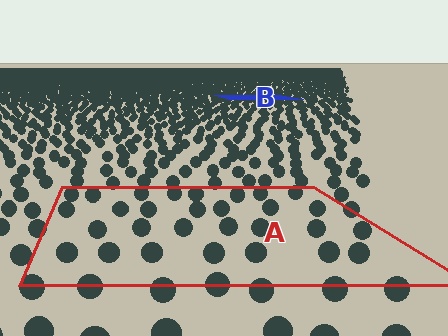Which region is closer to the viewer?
Region A is closer. The texture elements there are larger and more spread out.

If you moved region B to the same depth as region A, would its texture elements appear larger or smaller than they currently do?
They would appear larger. At a closer depth, the same texture elements are projected at a bigger on-screen size.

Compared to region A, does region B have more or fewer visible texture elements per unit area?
Region B has more texture elements per unit area — they are packed more densely because it is farther away.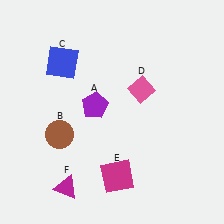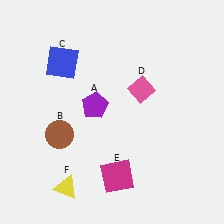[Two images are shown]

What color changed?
The triangle (F) changed from magenta in Image 1 to yellow in Image 2.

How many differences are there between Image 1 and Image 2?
There is 1 difference between the two images.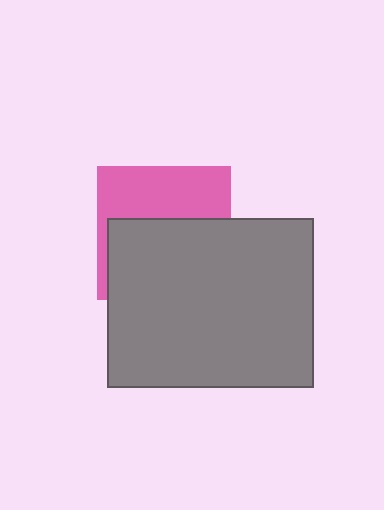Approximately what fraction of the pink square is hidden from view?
Roughly 57% of the pink square is hidden behind the gray rectangle.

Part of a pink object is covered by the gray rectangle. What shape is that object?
It is a square.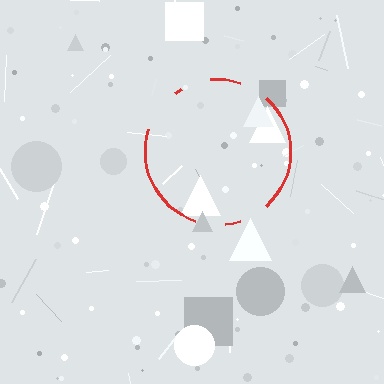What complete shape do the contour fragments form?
The contour fragments form a circle.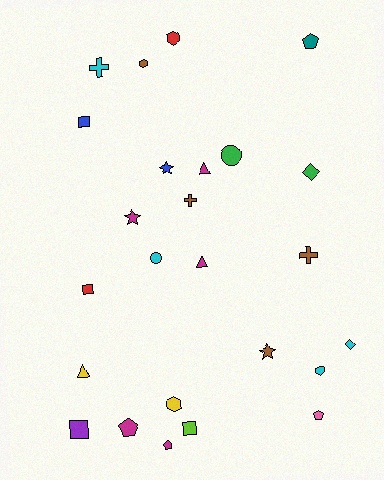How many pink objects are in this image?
There is 1 pink object.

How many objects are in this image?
There are 25 objects.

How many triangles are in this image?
There are 3 triangles.